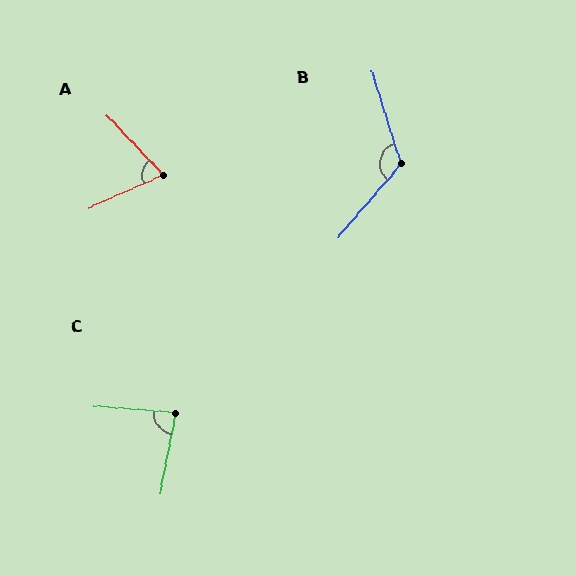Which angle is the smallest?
A, at approximately 70 degrees.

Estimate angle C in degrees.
Approximately 84 degrees.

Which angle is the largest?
B, at approximately 122 degrees.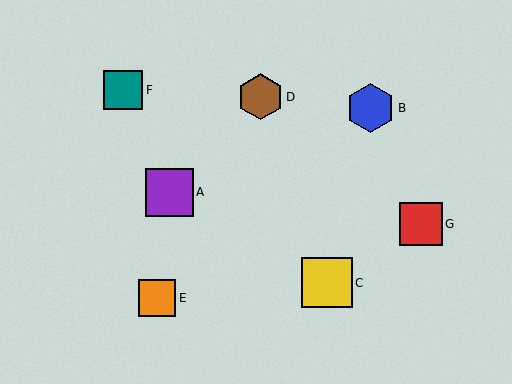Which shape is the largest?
The yellow square (labeled C) is the largest.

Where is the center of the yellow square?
The center of the yellow square is at (327, 283).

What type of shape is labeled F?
Shape F is a teal square.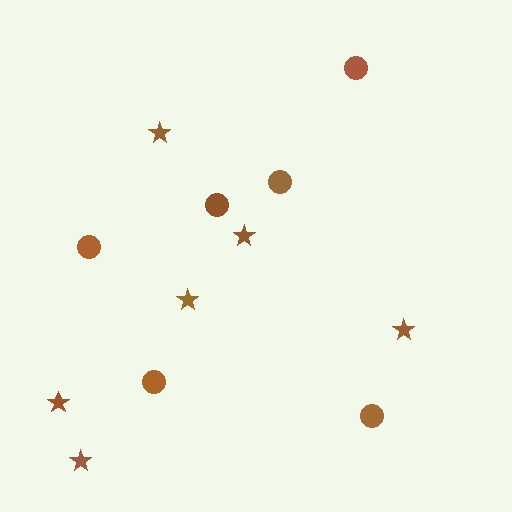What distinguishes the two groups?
There are 2 groups: one group of circles (6) and one group of stars (6).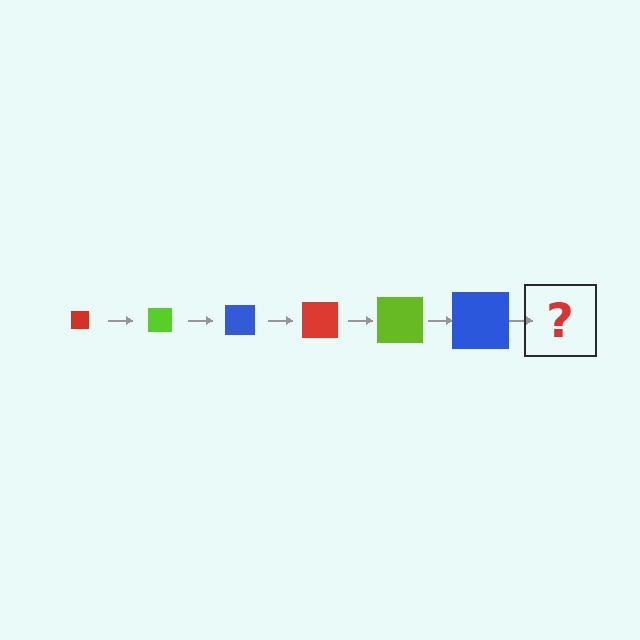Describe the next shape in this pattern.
It should be a red square, larger than the previous one.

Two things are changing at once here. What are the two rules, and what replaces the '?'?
The two rules are that the square grows larger each step and the color cycles through red, lime, and blue. The '?' should be a red square, larger than the previous one.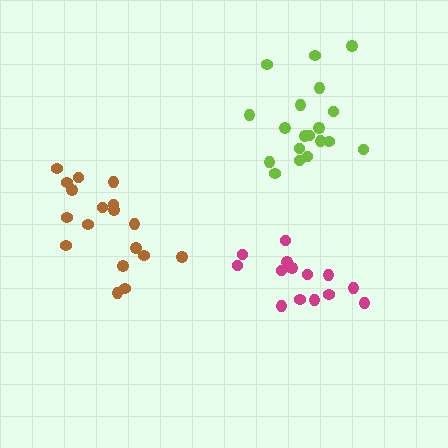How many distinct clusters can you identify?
There are 3 distinct clusters.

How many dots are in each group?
Group 1: 14 dots, Group 2: 18 dots, Group 3: 19 dots (51 total).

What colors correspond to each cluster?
The clusters are colored: magenta, brown, lime.